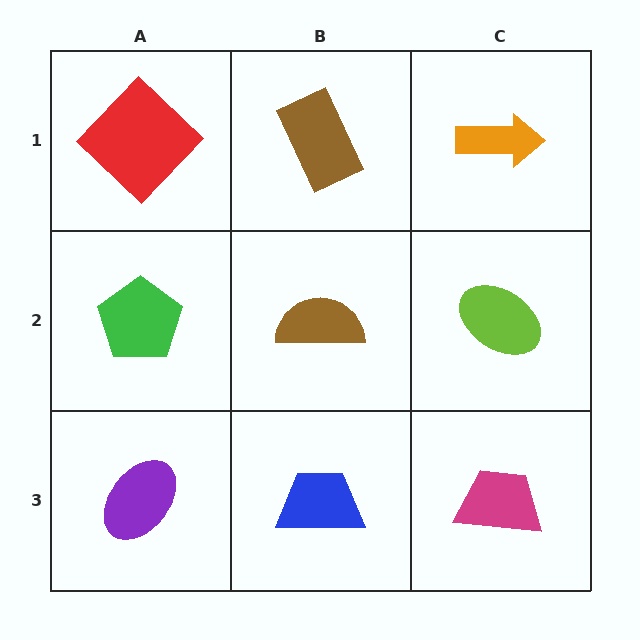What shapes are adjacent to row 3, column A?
A green pentagon (row 2, column A), a blue trapezoid (row 3, column B).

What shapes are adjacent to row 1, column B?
A brown semicircle (row 2, column B), a red diamond (row 1, column A), an orange arrow (row 1, column C).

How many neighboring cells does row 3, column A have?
2.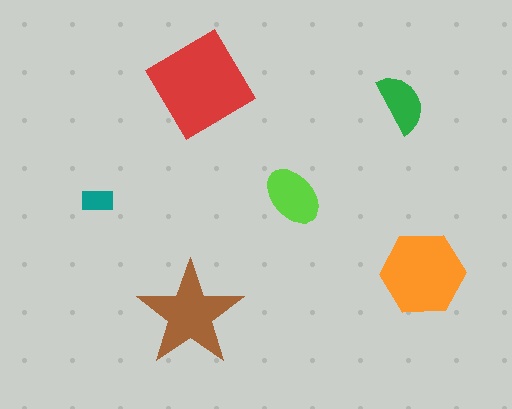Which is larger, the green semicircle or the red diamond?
The red diamond.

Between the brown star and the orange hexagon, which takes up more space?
The orange hexagon.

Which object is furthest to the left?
The teal rectangle is leftmost.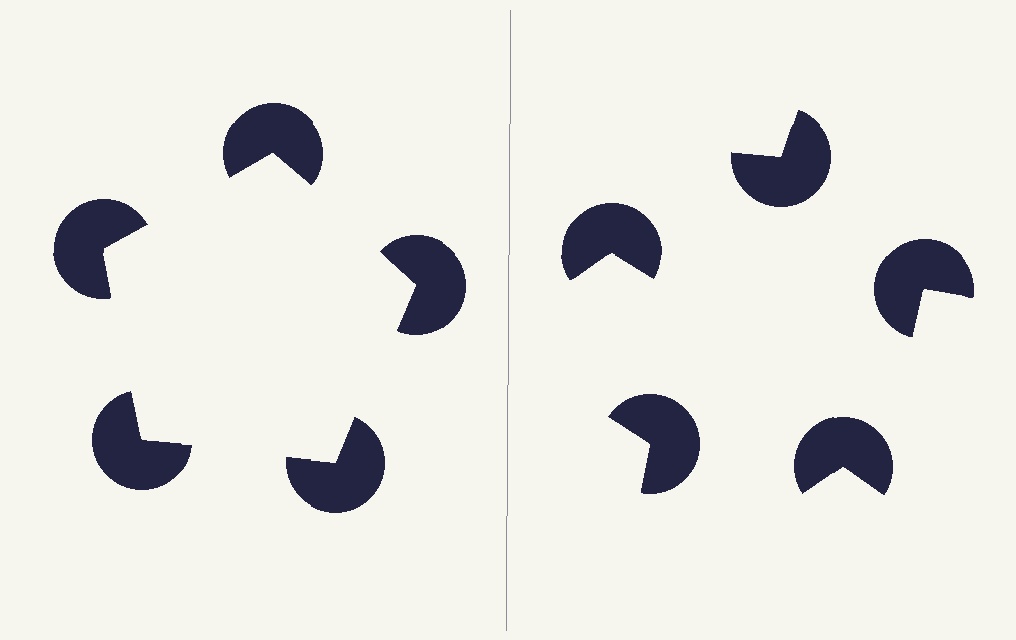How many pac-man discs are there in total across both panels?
10 — 5 on each side.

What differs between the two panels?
The pac-man discs are positioned identically on both sides; only the wedge orientations differ. On the left they align to a pentagon; on the right they are misaligned.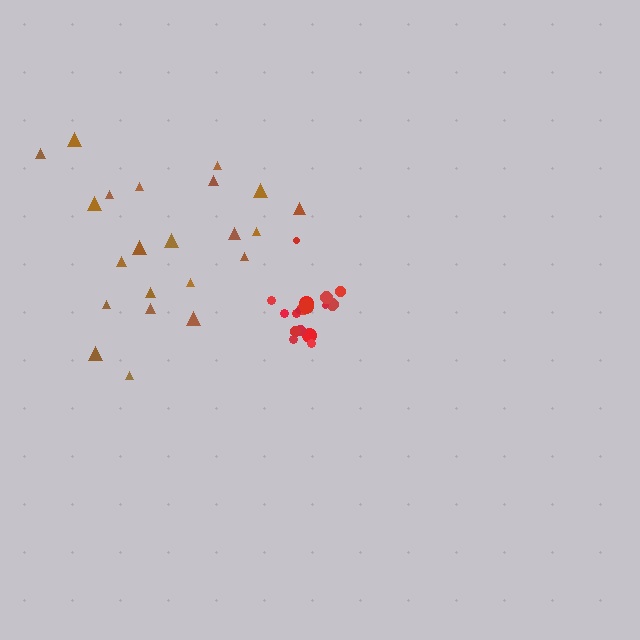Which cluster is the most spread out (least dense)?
Brown.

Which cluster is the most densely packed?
Red.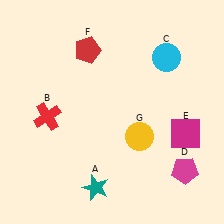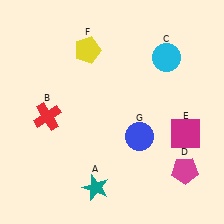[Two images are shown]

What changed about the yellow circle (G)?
In Image 1, G is yellow. In Image 2, it changed to blue.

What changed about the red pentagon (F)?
In Image 1, F is red. In Image 2, it changed to yellow.